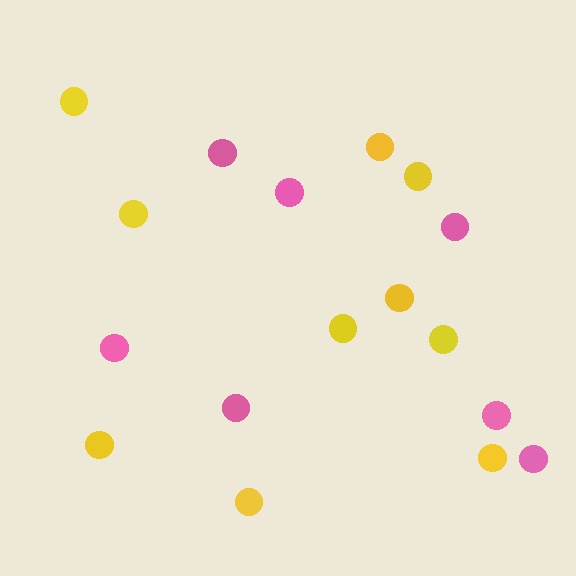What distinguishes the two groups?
There are 2 groups: one group of yellow circles (10) and one group of pink circles (7).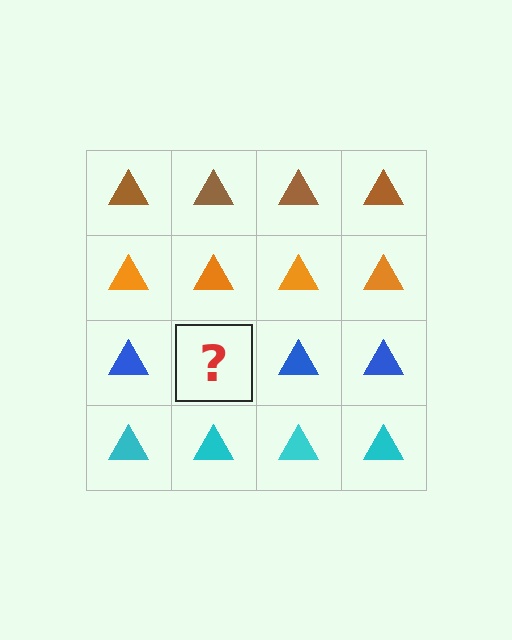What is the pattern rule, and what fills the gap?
The rule is that each row has a consistent color. The gap should be filled with a blue triangle.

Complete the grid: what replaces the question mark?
The question mark should be replaced with a blue triangle.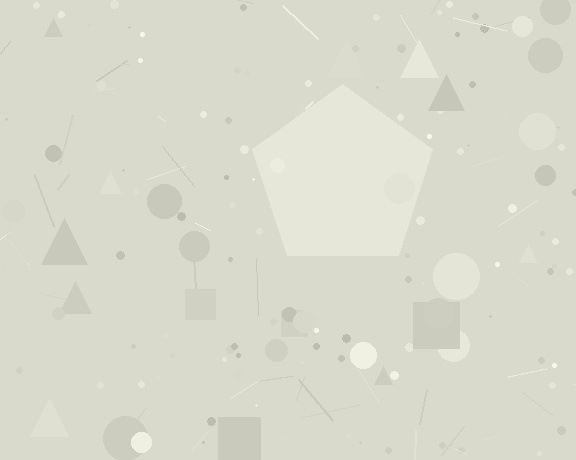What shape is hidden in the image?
A pentagon is hidden in the image.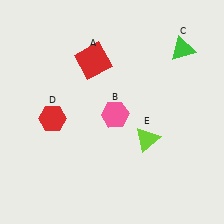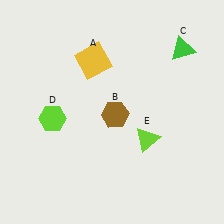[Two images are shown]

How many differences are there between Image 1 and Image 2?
There are 3 differences between the two images.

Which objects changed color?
A changed from red to yellow. B changed from pink to brown. D changed from red to lime.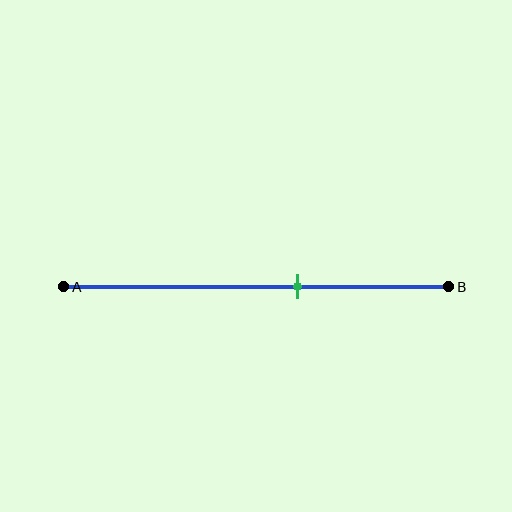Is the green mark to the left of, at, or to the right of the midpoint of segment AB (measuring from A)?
The green mark is to the right of the midpoint of segment AB.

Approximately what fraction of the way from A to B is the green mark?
The green mark is approximately 60% of the way from A to B.